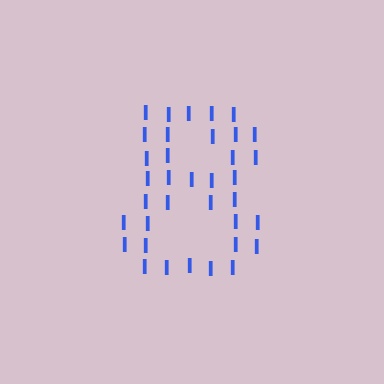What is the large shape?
The large shape is the digit 8.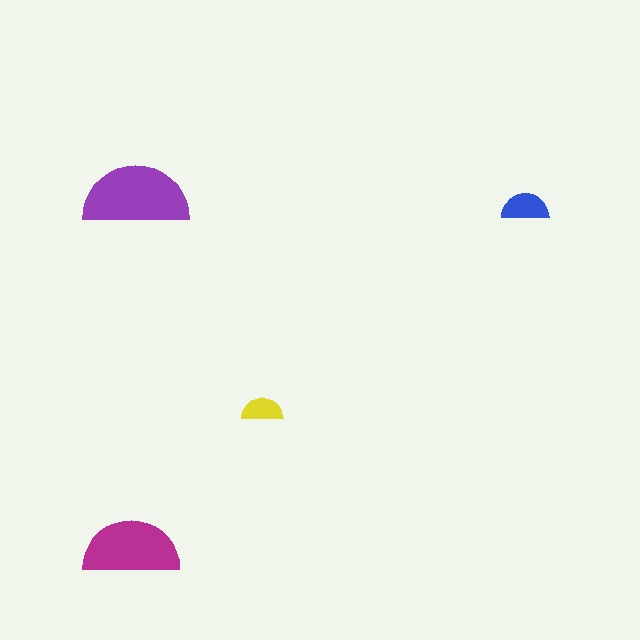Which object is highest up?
The purple semicircle is topmost.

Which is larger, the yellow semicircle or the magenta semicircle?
The magenta one.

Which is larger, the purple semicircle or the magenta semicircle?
The purple one.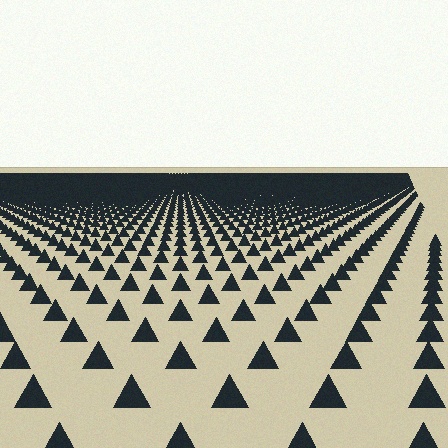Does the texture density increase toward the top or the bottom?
Density increases toward the top.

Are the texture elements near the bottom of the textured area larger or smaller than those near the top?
Larger. Near the bottom, elements are closer to the viewer and appear at a bigger on-screen size.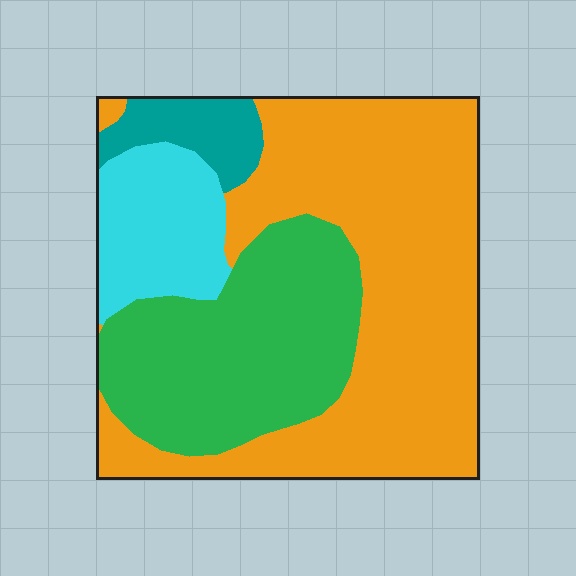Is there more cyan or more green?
Green.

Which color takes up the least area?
Teal, at roughly 5%.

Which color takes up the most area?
Orange, at roughly 50%.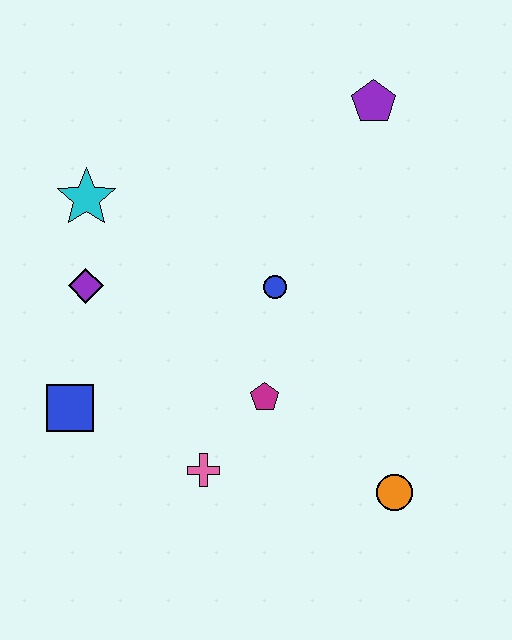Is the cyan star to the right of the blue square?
Yes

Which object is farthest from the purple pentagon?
The blue square is farthest from the purple pentagon.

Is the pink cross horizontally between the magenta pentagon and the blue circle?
No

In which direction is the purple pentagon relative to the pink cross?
The purple pentagon is above the pink cross.